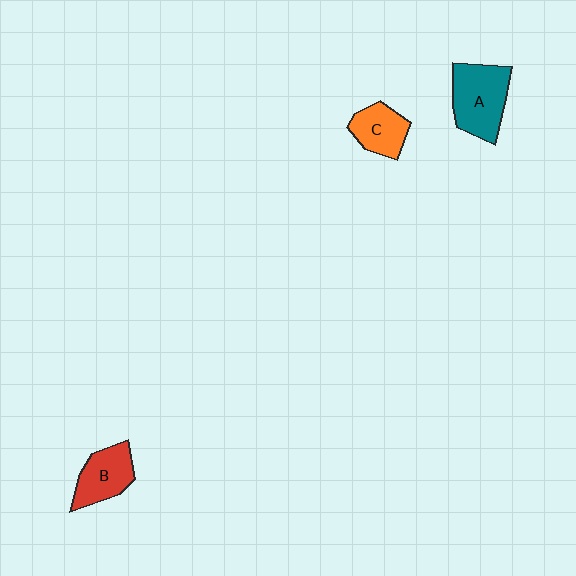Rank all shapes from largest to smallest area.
From largest to smallest: A (teal), B (red), C (orange).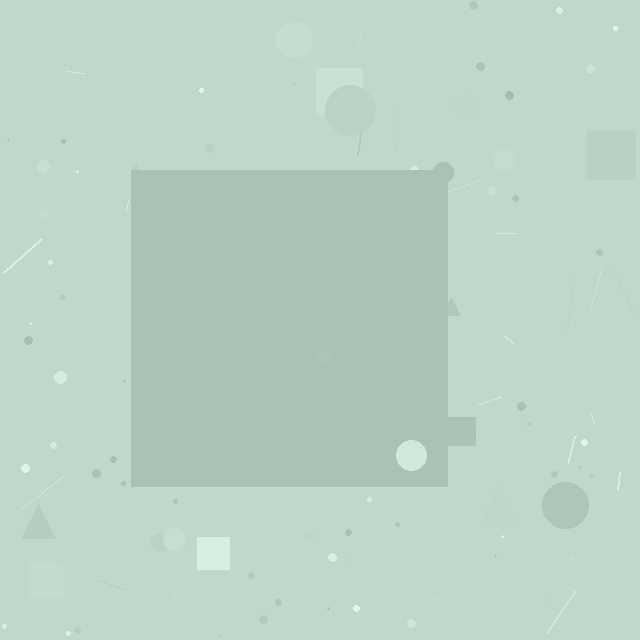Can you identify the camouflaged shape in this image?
The camouflaged shape is a square.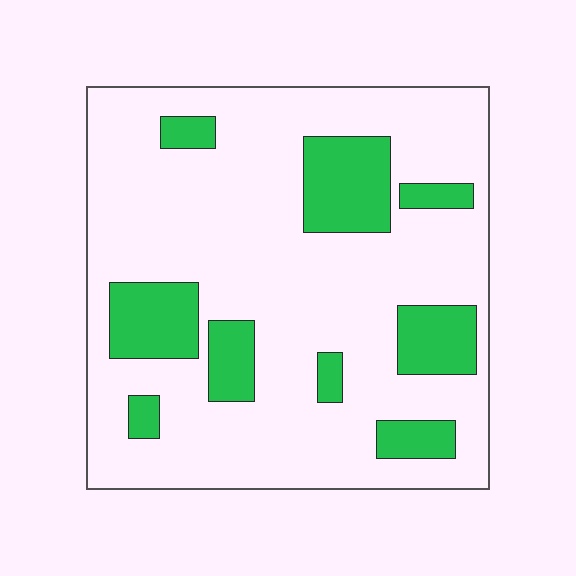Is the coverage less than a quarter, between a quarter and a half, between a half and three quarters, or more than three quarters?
Less than a quarter.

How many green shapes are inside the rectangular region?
9.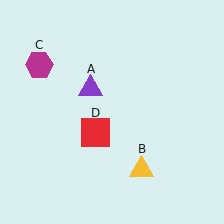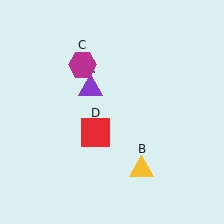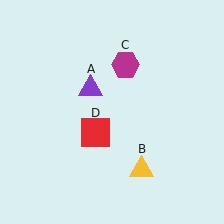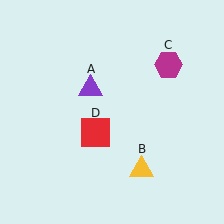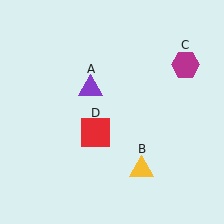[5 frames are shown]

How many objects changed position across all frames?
1 object changed position: magenta hexagon (object C).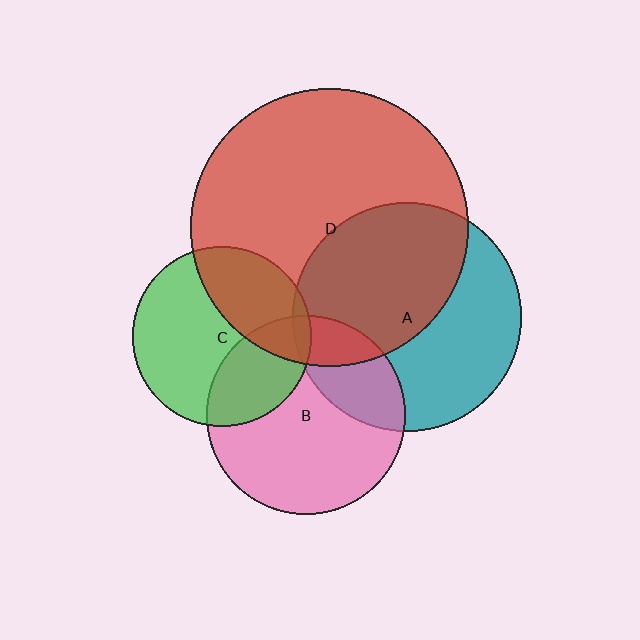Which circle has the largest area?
Circle D (red).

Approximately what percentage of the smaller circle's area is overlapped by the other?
Approximately 25%.